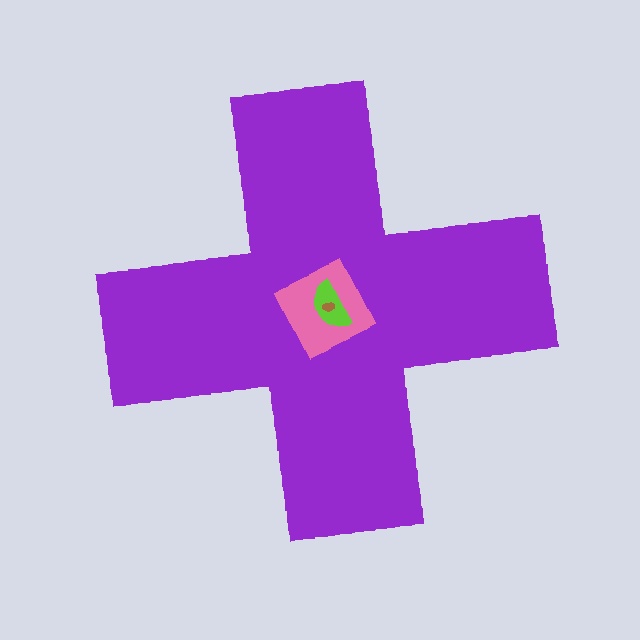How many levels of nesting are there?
4.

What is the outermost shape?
The purple cross.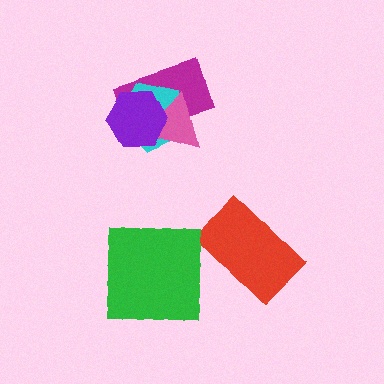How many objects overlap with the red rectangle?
0 objects overlap with the red rectangle.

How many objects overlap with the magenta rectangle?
3 objects overlap with the magenta rectangle.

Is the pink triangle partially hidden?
Yes, it is partially covered by another shape.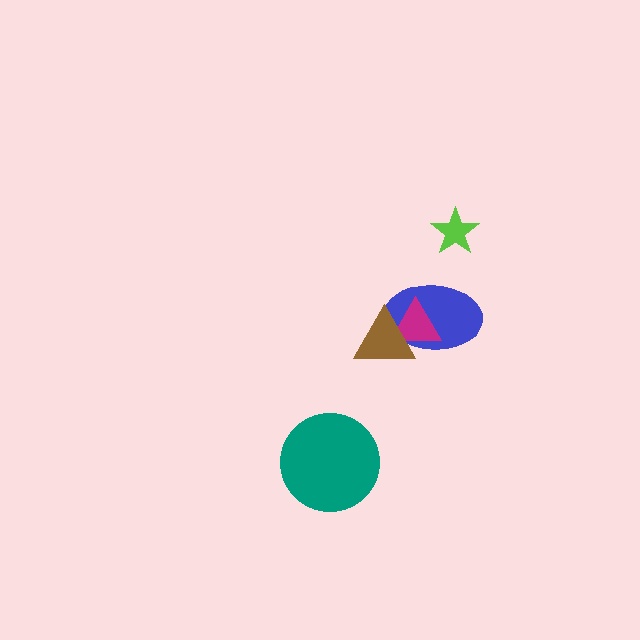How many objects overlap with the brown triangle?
2 objects overlap with the brown triangle.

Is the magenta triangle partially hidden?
Yes, it is partially covered by another shape.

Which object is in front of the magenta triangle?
The brown triangle is in front of the magenta triangle.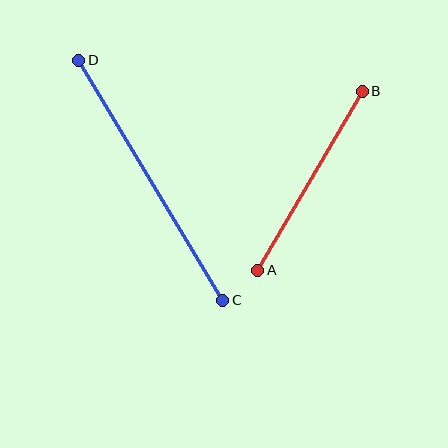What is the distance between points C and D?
The distance is approximately 280 pixels.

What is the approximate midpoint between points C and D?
The midpoint is at approximately (151, 180) pixels.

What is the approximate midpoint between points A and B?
The midpoint is at approximately (310, 181) pixels.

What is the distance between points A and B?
The distance is approximately 207 pixels.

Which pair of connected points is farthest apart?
Points C and D are farthest apart.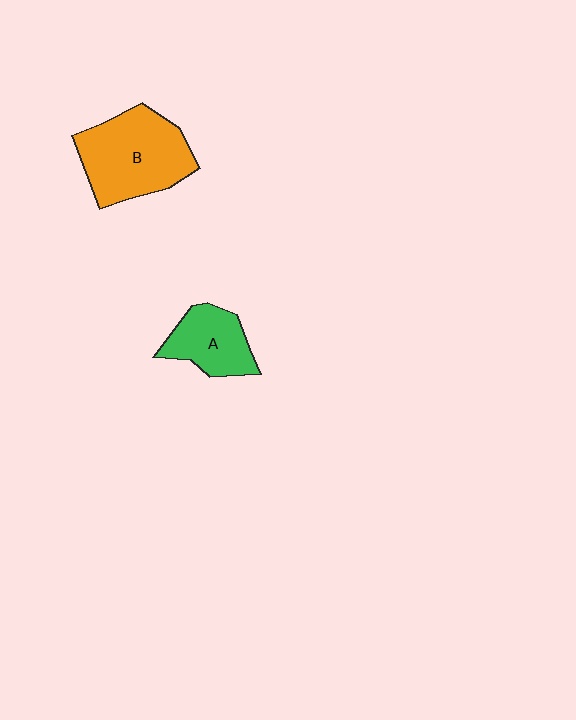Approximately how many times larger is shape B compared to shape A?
Approximately 1.7 times.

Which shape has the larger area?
Shape B (orange).